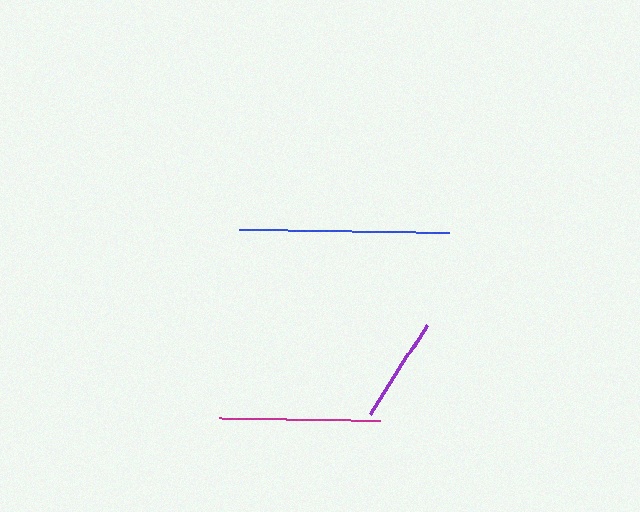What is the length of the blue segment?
The blue segment is approximately 211 pixels long.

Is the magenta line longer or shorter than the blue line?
The blue line is longer than the magenta line.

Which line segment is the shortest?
The purple line is the shortest at approximately 107 pixels.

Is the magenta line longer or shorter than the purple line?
The magenta line is longer than the purple line.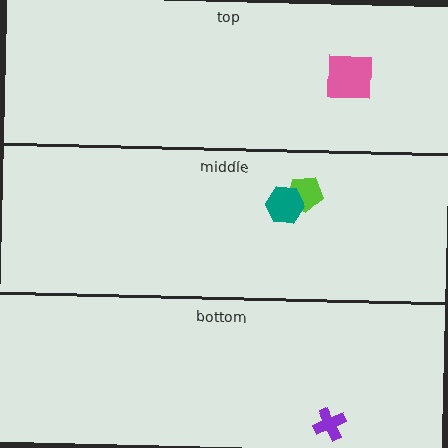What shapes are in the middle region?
The lime pentagon, the teal hexagon.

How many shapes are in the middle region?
2.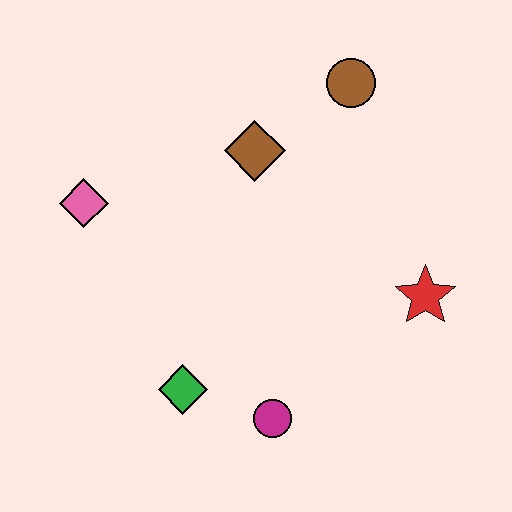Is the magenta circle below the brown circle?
Yes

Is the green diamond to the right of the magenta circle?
No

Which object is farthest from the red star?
The pink diamond is farthest from the red star.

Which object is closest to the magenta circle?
The green diamond is closest to the magenta circle.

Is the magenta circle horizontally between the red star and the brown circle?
No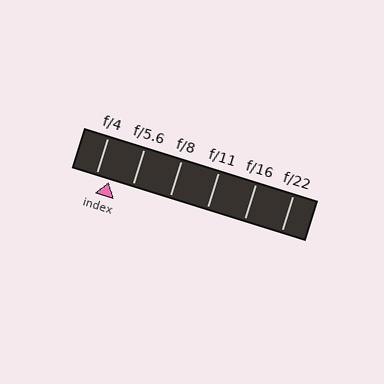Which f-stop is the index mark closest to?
The index mark is closest to f/4.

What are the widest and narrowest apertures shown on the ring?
The widest aperture shown is f/4 and the narrowest is f/22.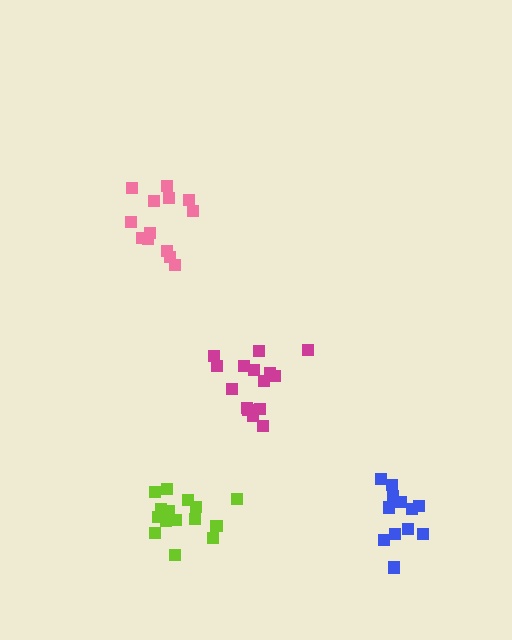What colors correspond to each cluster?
The clusters are colored: pink, blue, lime, magenta.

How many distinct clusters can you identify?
There are 4 distinct clusters.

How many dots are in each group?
Group 1: 13 dots, Group 2: 12 dots, Group 3: 15 dots, Group 4: 15 dots (55 total).